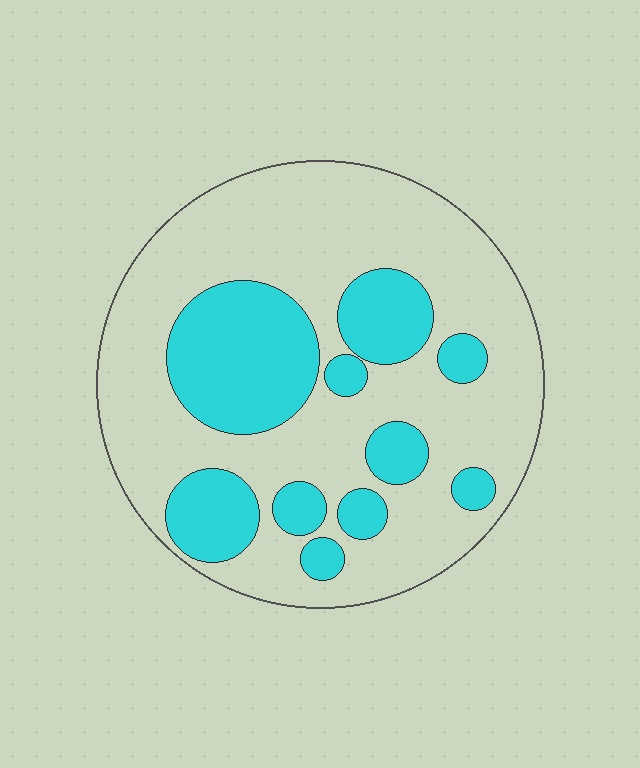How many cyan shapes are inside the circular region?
10.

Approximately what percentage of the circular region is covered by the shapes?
Approximately 30%.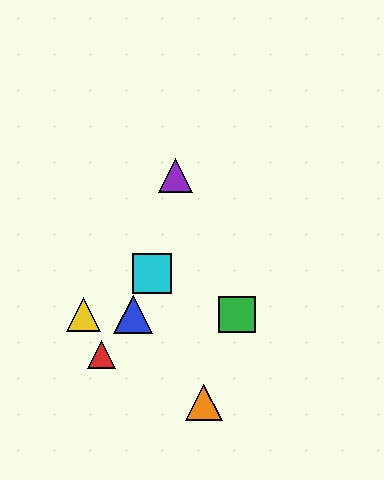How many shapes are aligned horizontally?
3 shapes (the blue triangle, the green square, the yellow triangle) are aligned horizontally.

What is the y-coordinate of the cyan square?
The cyan square is at y≈273.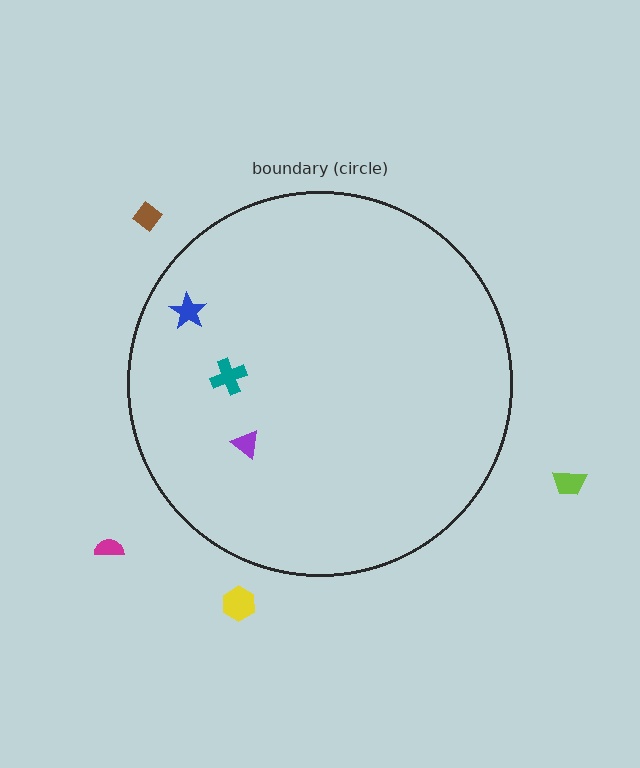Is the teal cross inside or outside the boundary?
Inside.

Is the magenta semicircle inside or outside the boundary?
Outside.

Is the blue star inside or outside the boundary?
Inside.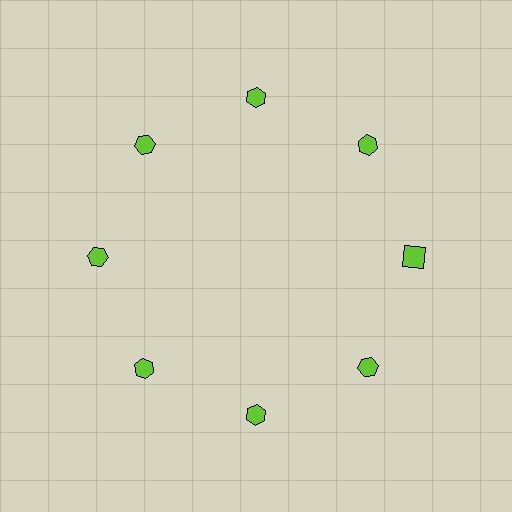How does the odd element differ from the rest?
It has a different shape: square instead of hexagon.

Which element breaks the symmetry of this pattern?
The lime square at roughly the 3 o'clock position breaks the symmetry. All other shapes are lime hexagons.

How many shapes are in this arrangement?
There are 8 shapes arranged in a ring pattern.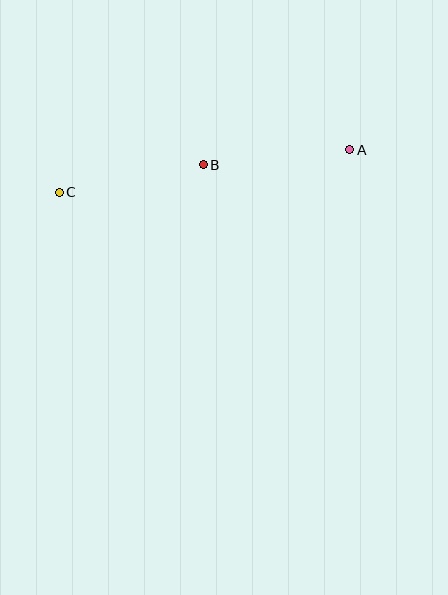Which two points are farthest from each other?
Points A and C are farthest from each other.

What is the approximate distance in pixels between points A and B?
The distance between A and B is approximately 147 pixels.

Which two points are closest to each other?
Points B and C are closest to each other.